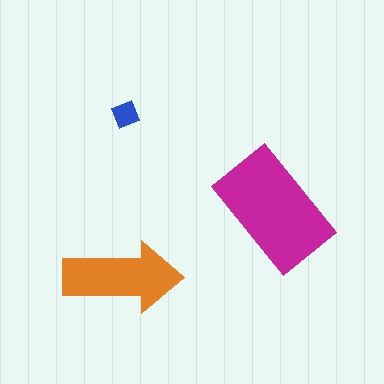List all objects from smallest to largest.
The blue diamond, the orange arrow, the magenta rectangle.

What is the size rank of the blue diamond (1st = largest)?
3rd.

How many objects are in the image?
There are 3 objects in the image.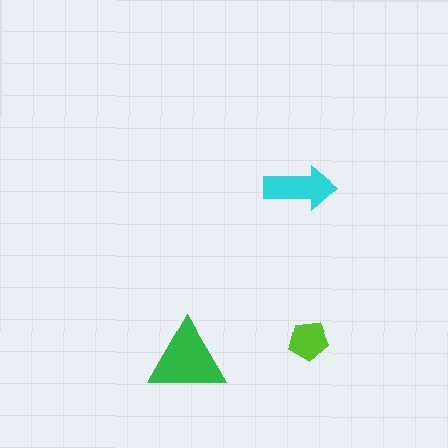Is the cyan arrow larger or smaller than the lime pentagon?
Larger.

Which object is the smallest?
The lime pentagon.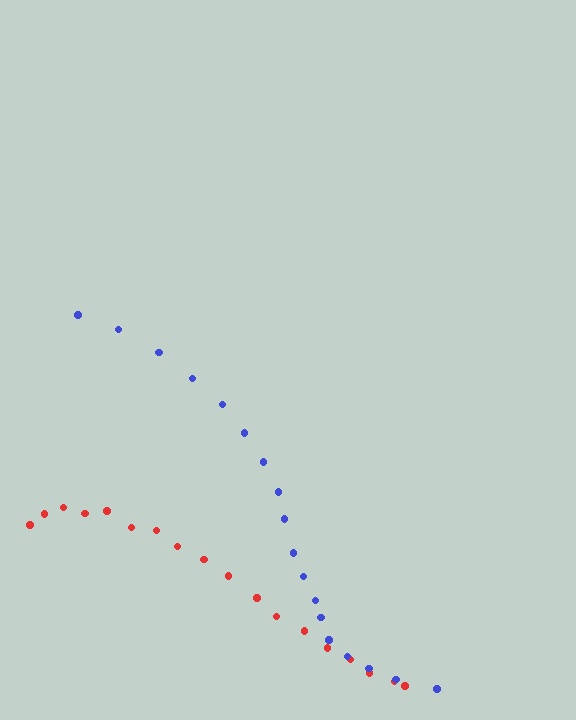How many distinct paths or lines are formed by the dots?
There are 2 distinct paths.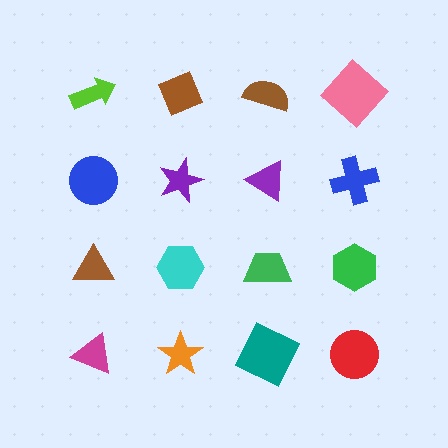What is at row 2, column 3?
A purple triangle.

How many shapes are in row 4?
4 shapes.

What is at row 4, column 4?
A red circle.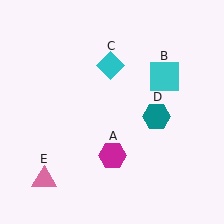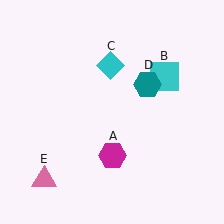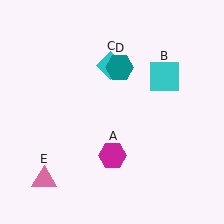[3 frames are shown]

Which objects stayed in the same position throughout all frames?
Magenta hexagon (object A) and cyan square (object B) and cyan diamond (object C) and pink triangle (object E) remained stationary.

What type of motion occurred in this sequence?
The teal hexagon (object D) rotated counterclockwise around the center of the scene.